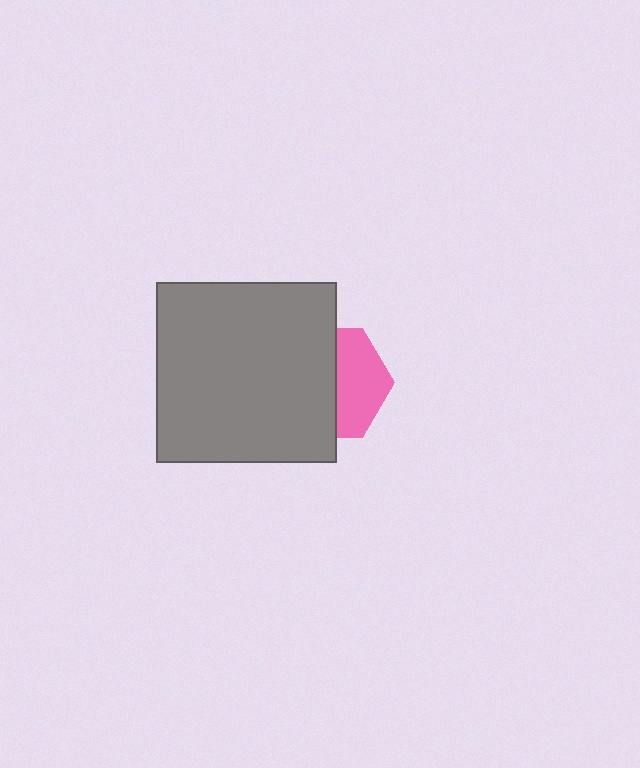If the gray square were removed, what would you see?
You would see the complete pink hexagon.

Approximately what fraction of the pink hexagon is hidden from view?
Roughly 57% of the pink hexagon is hidden behind the gray square.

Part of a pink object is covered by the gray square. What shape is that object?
It is a hexagon.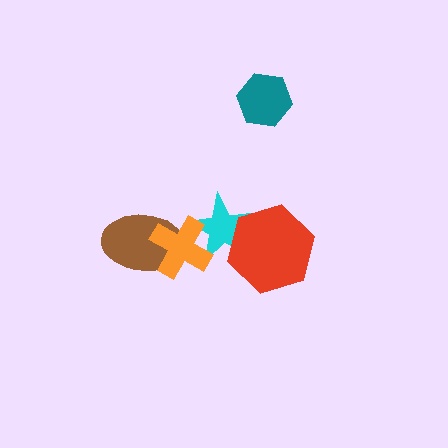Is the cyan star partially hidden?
Yes, it is partially covered by another shape.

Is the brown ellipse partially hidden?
Yes, it is partially covered by another shape.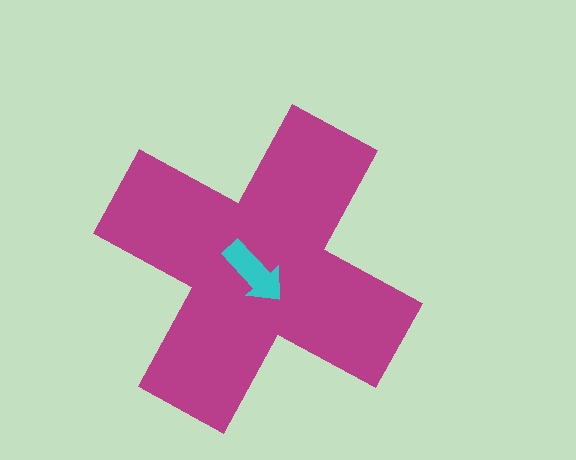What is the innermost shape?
The cyan arrow.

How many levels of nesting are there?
2.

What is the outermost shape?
The magenta cross.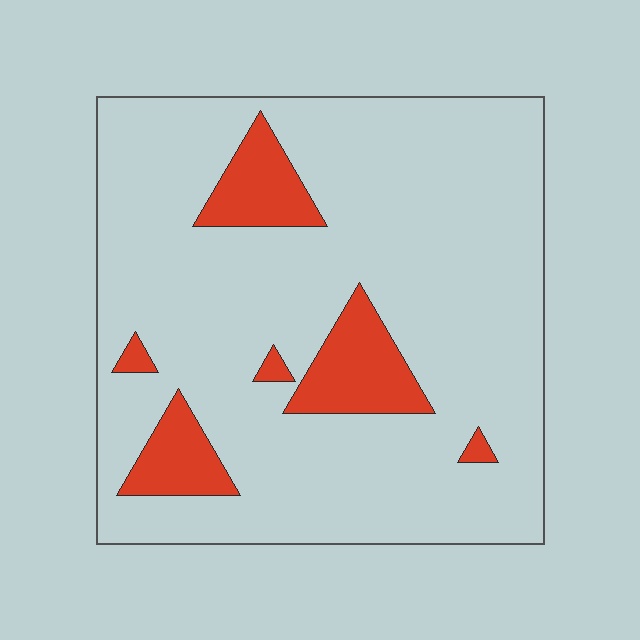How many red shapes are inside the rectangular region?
6.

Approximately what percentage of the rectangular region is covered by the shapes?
Approximately 15%.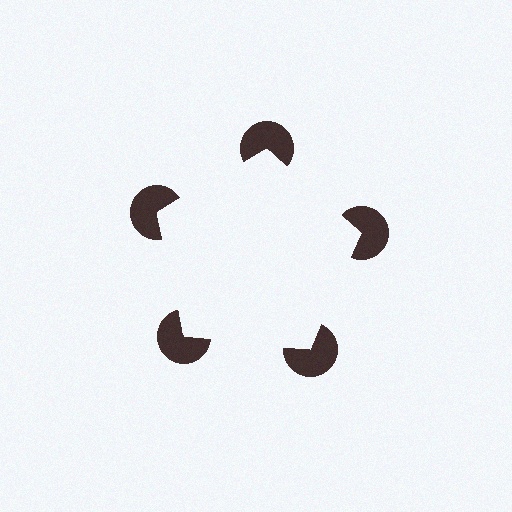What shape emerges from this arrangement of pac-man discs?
An illusory pentagon — its edges are inferred from the aligned wedge cuts in the pac-man discs, not physically drawn.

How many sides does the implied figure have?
5 sides.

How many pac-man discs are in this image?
There are 5 — one at each vertex of the illusory pentagon.